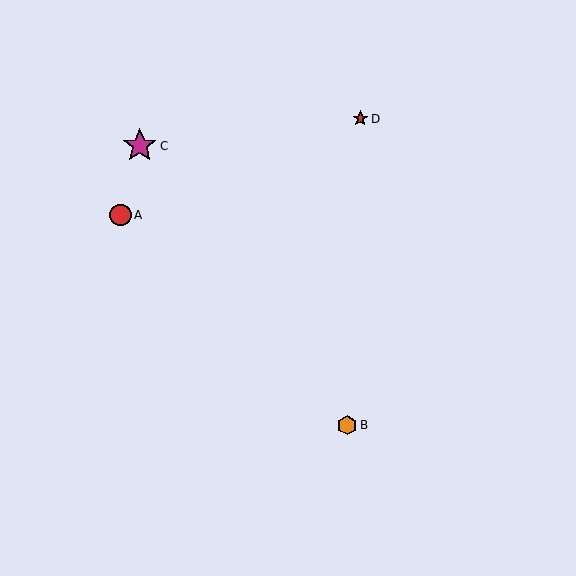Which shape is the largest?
The magenta star (labeled C) is the largest.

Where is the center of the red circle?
The center of the red circle is at (121, 215).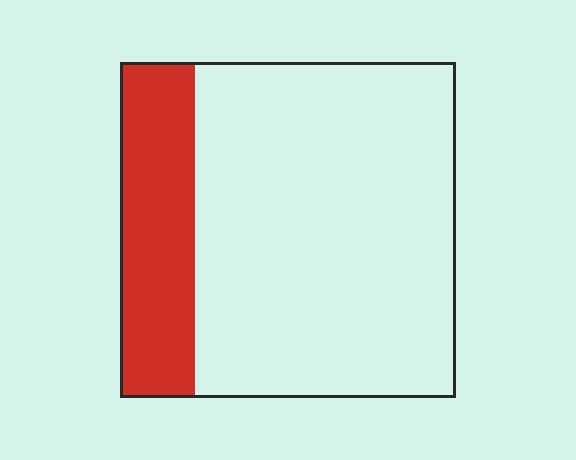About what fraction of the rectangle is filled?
About one fifth (1/5).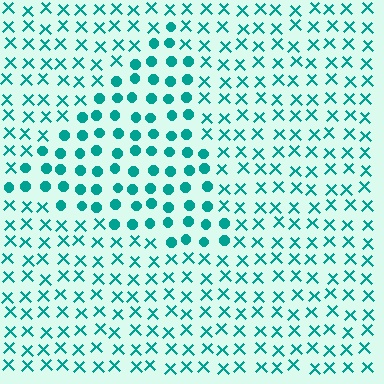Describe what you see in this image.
The image is filled with small teal elements arranged in a uniform grid. A triangle-shaped region contains circles, while the surrounding area contains X marks. The boundary is defined purely by the change in element shape.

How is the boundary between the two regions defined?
The boundary is defined by a change in element shape: circles inside vs. X marks outside. All elements share the same color and spacing.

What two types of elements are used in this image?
The image uses circles inside the triangle region and X marks outside it.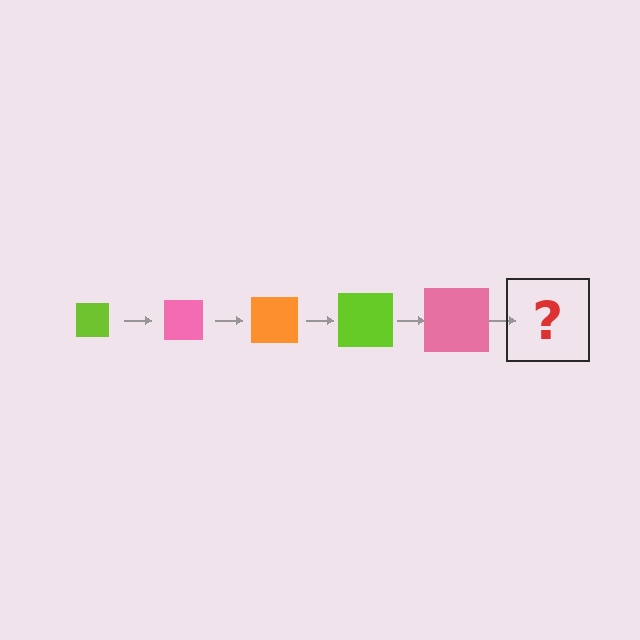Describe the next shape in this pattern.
It should be an orange square, larger than the previous one.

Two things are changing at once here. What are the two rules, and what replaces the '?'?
The two rules are that the square grows larger each step and the color cycles through lime, pink, and orange. The '?' should be an orange square, larger than the previous one.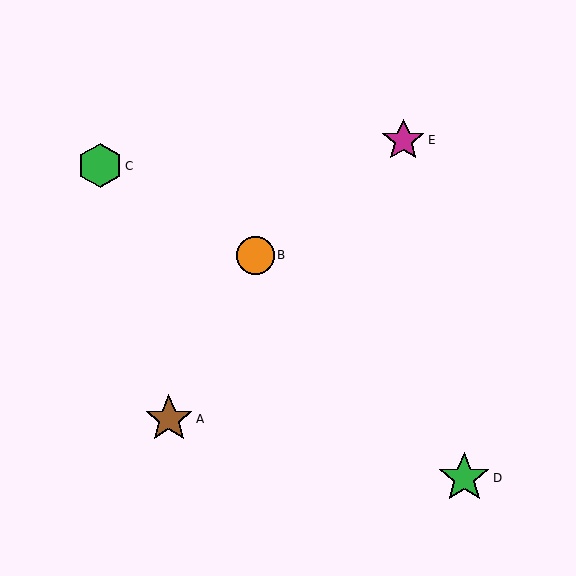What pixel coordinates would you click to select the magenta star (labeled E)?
Click at (403, 140) to select the magenta star E.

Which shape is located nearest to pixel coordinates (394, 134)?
The magenta star (labeled E) at (403, 140) is nearest to that location.